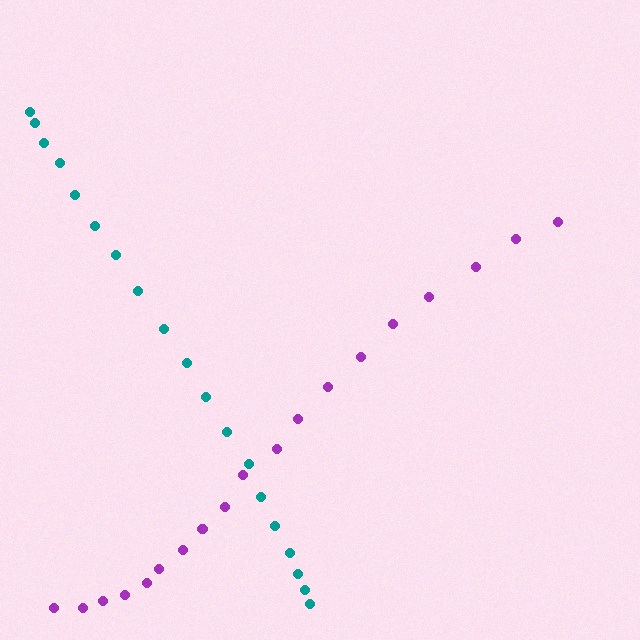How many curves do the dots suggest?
There are 2 distinct paths.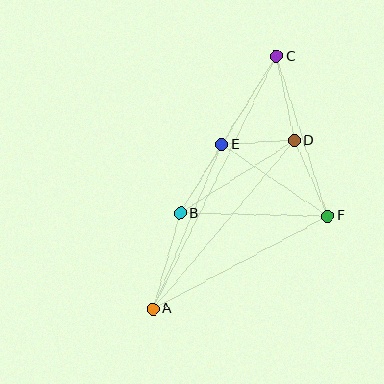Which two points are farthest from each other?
Points A and C are farthest from each other.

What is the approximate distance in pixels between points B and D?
The distance between B and D is approximately 135 pixels.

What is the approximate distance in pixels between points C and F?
The distance between C and F is approximately 167 pixels.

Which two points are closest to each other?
Points D and E are closest to each other.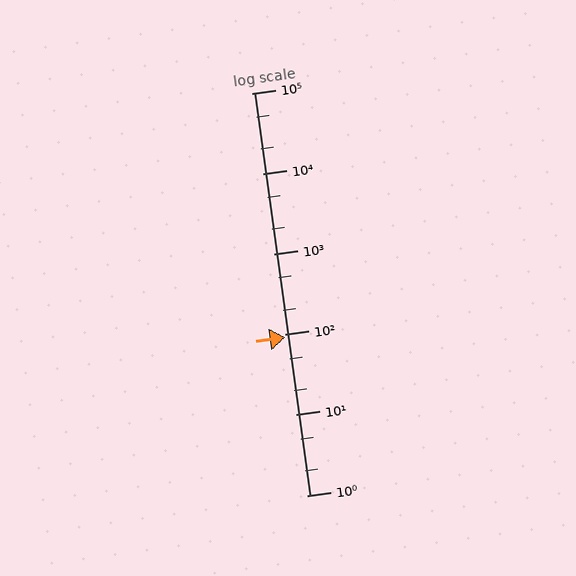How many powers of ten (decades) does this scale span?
The scale spans 5 decades, from 1 to 100000.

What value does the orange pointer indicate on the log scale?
The pointer indicates approximately 92.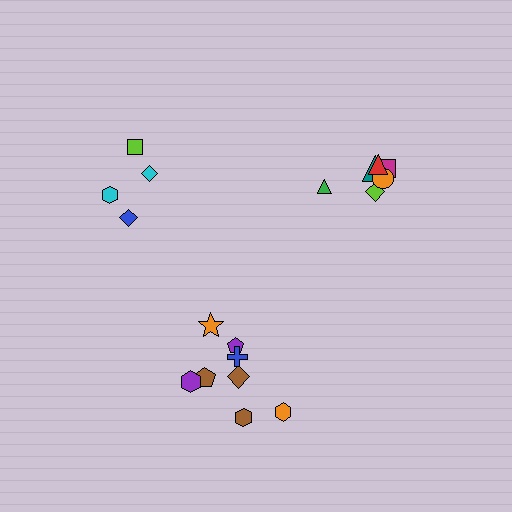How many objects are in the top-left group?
There are 4 objects.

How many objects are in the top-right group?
There are 6 objects.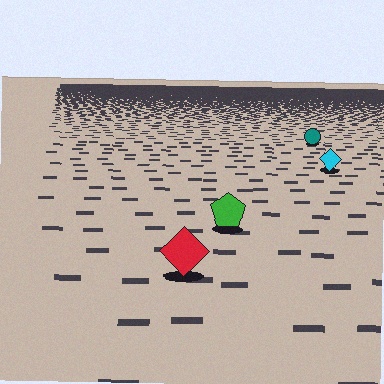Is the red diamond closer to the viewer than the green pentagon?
Yes. The red diamond is closer — you can tell from the texture gradient: the ground texture is coarser near it.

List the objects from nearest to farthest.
From nearest to farthest: the red diamond, the green pentagon, the cyan diamond, the teal circle.